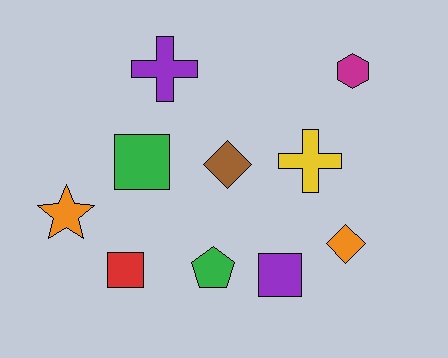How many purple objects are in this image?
There are 2 purple objects.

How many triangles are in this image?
There are no triangles.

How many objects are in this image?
There are 10 objects.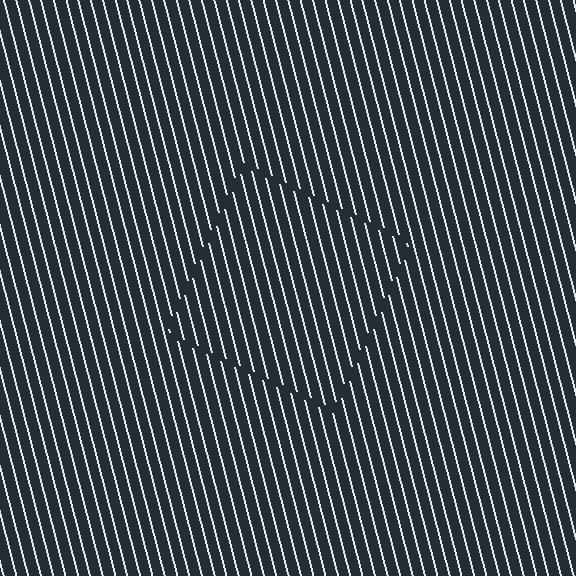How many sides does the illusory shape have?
4 sides — the line-ends trace a square.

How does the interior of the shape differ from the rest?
The interior of the shape contains the same grating, shifted by half a period — the contour is defined by the phase discontinuity where line-ends from the inner and outer gratings abut.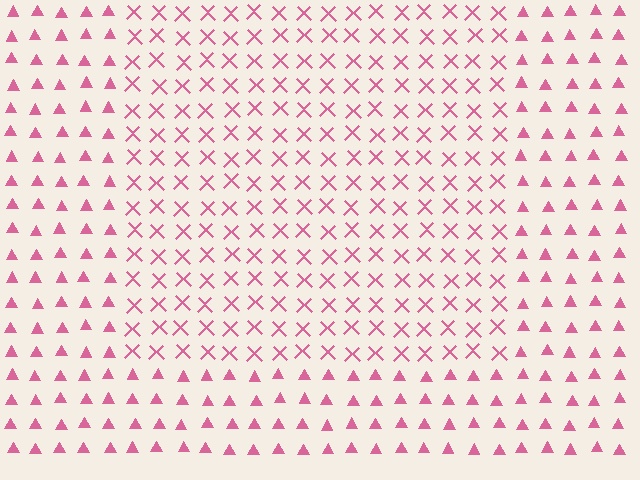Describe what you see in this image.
The image is filled with small pink elements arranged in a uniform grid. A rectangle-shaped region contains X marks, while the surrounding area contains triangles. The boundary is defined purely by the change in element shape.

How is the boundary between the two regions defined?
The boundary is defined by a change in element shape: X marks inside vs. triangles outside. All elements share the same color and spacing.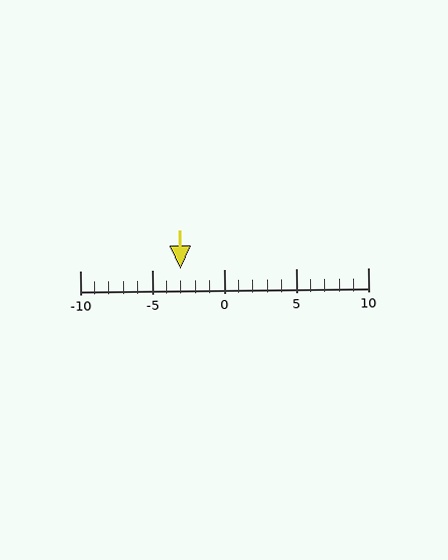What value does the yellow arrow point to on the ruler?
The yellow arrow points to approximately -3.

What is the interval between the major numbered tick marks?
The major tick marks are spaced 5 units apart.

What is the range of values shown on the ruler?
The ruler shows values from -10 to 10.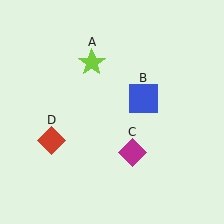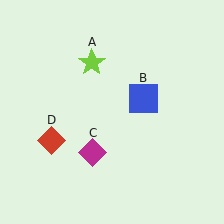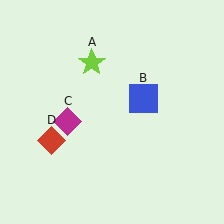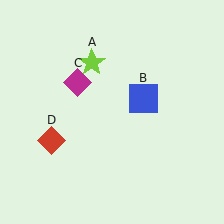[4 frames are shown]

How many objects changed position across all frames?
1 object changed position: magenta diamond (object C).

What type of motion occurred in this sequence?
The magenta diamond (object C) rotated clockwise around the center of the scene.